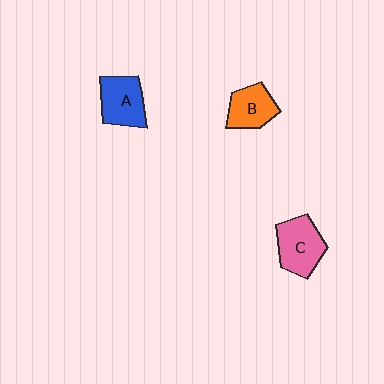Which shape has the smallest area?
Shape B (orange).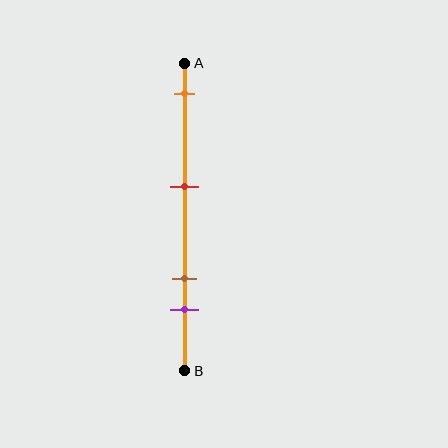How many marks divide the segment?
There are 4 marks dividing the segment.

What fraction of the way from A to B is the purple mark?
The purple mark is approximately 80% (0.8) of the way from A to B.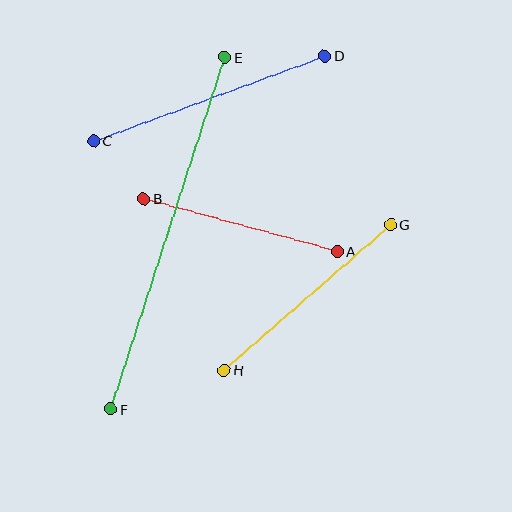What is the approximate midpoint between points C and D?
The midpoint is at approximately (209, 98) pixels.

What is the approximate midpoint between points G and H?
The midpoint is at approximately (307, 297) pixels.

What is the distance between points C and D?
The distance is approximately 246 pixels.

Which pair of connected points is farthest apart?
Points E and F are farthest apart.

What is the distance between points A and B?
The distance is approximately 201 pixels.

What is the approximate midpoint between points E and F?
The midpoint is at approximately (167, 233) pixels.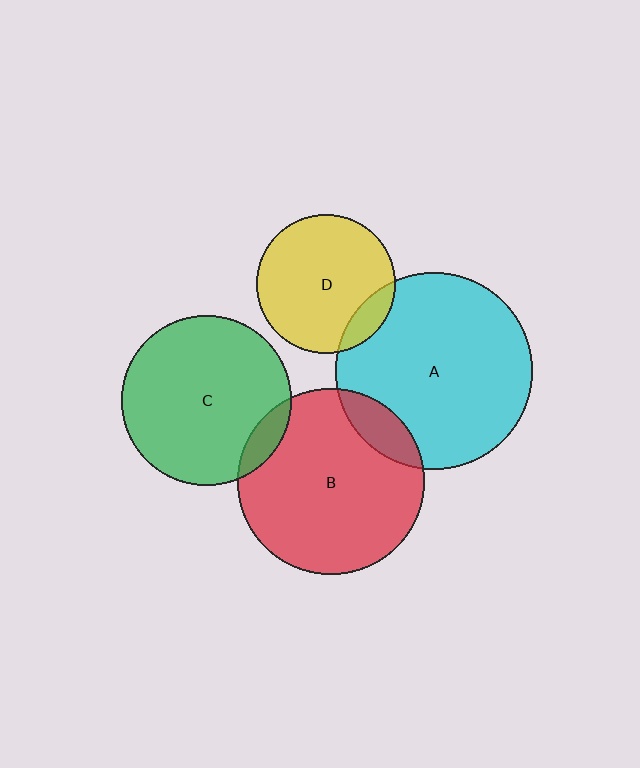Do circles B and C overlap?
Yes.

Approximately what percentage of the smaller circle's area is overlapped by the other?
Approximately 10%.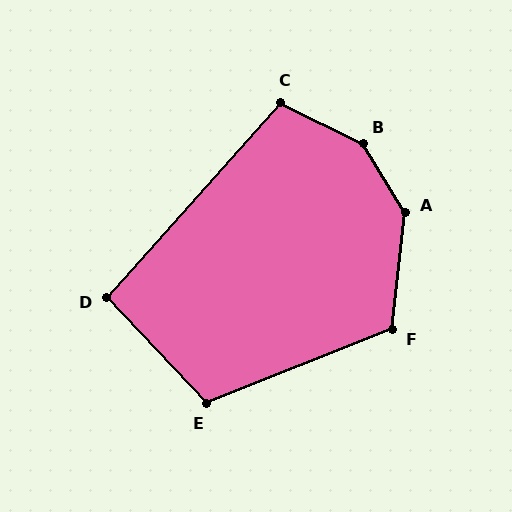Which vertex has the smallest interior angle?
D, at approximately 95 degrees.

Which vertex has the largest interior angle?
B, at approximately 148 degrees.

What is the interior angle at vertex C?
Approximately 105 degrees (obtuse).